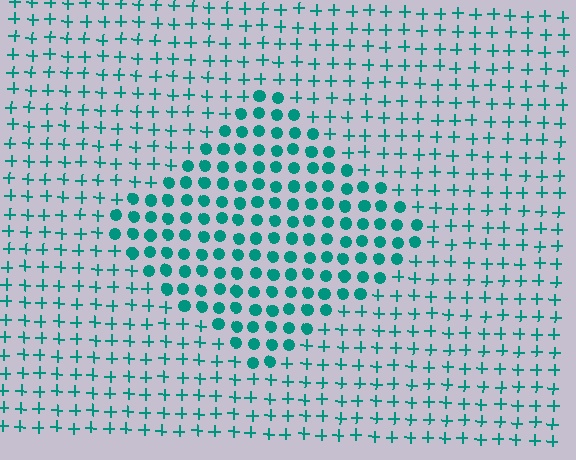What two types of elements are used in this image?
The image uses circles inside the diamond region and plus signs outside it.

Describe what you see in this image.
The image is filled with small teal elements arranged in a uniform grid. A diamond-shaped region contains circles, while the surrounding area contains plus signs. The boundary is defined purely by the change in element shape.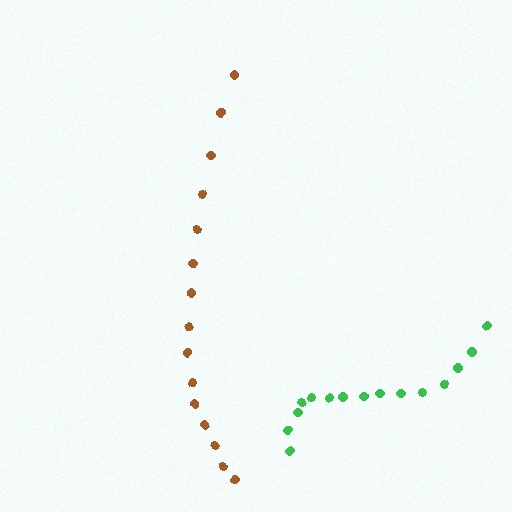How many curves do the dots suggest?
There are 2 distinct paths.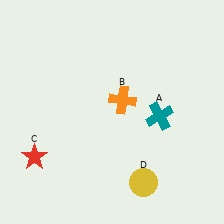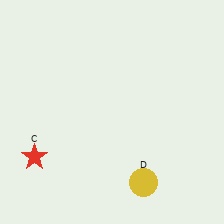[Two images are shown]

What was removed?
The orange cross (B), the teal cross (A) were removed in Image 2.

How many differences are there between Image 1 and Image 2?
There are 2 differences between the two images.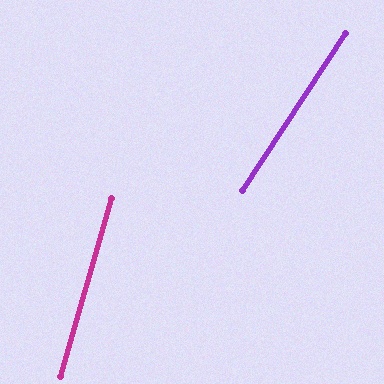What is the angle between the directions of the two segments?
Approximately 17 degrees.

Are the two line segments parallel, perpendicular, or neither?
Neither parallel nor perpendicular — they differ by about 17°.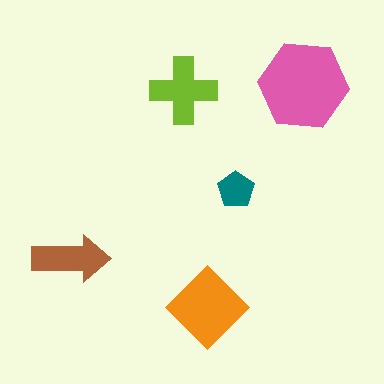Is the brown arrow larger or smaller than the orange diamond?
Smaller.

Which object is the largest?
The pink hexagon.